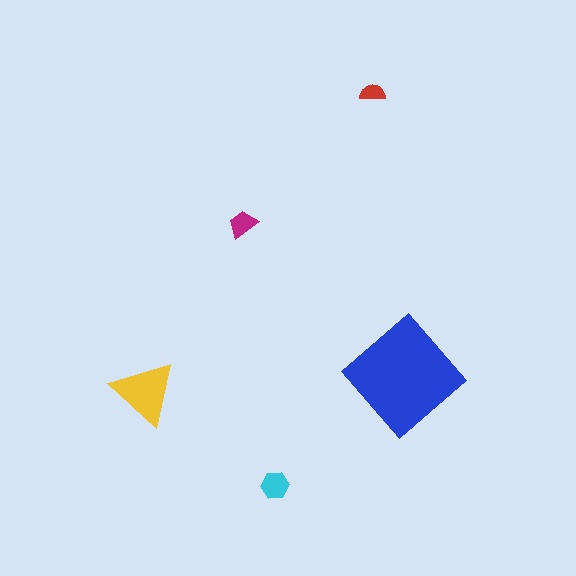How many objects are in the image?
There are 5 objects in the image.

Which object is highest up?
The red semicircle is topmost.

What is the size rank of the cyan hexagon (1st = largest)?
3rd.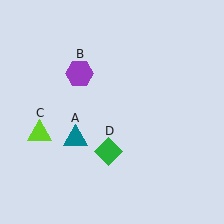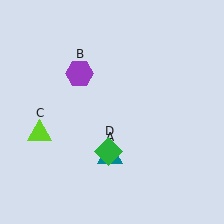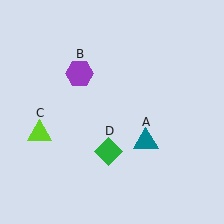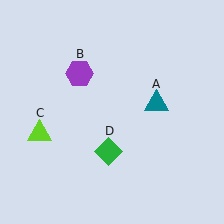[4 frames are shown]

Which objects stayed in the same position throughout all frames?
Purple hexagon (object B) and lime triangle (object C) and green diamond (object D) remained stationary.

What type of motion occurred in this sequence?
The teal triangle (object A) rotated counterclockwise around the center of the scene.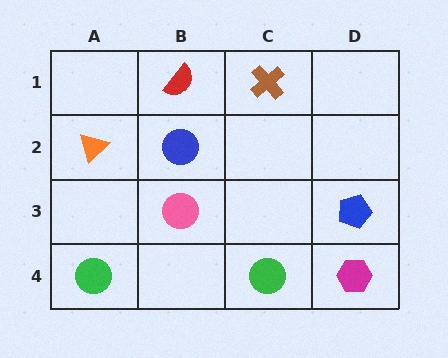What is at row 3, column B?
A pink circle.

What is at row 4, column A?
A green circle.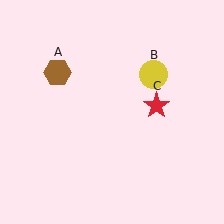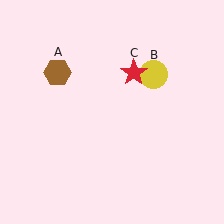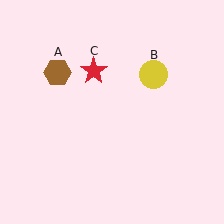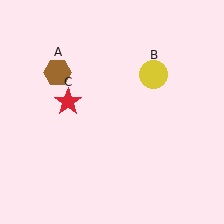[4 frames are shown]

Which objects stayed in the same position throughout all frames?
Brown hexagon (object A) and yellow circle (object B) remained stationary.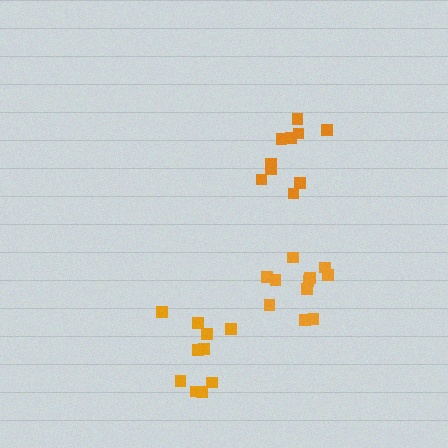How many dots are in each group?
Group 1: 10 dots, Group 2: 11 dots, Group 3: 10 dots (31 total).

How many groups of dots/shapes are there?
There are 3 groups.